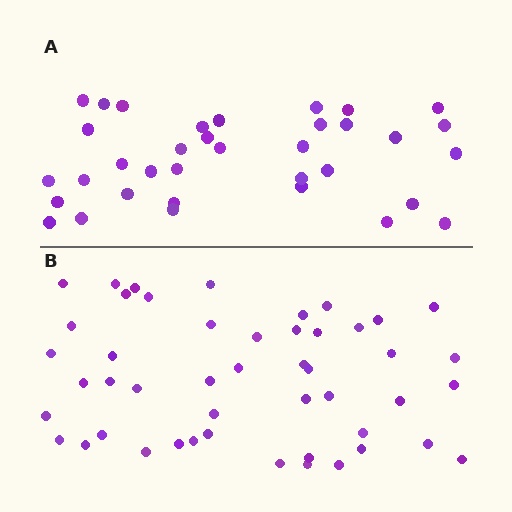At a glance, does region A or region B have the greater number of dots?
Region B (the bottom region) has more dots.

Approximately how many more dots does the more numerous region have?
Region B has approximately 15 more dots than region A.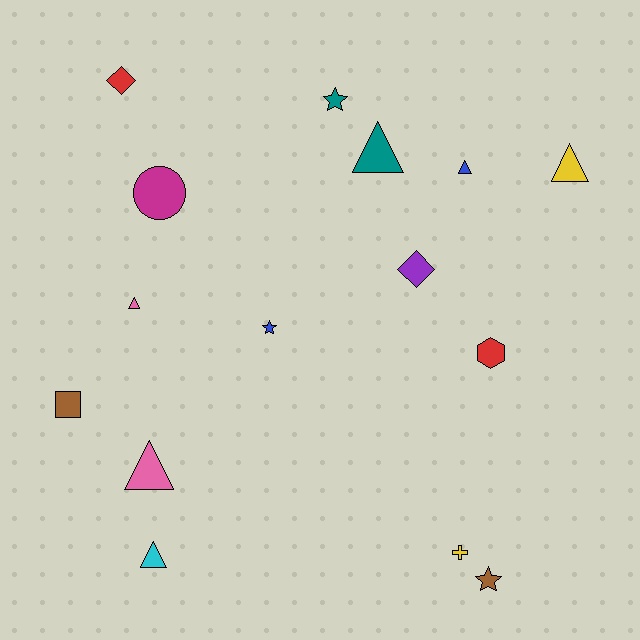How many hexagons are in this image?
There is 1 hexagon.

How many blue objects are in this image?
There are 2 blue objects.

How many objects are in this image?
There are 15 objects.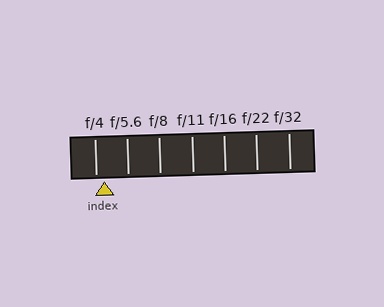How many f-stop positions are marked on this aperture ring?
There are 7 f-stop positions marked.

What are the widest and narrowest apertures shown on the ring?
The widest aperture shown is f/4 and the narrowest is f/32.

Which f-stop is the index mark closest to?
The index mark is closest to f/4.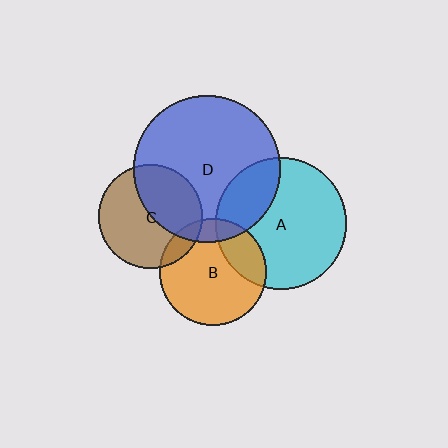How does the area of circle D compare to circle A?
Approximately 1.3 times.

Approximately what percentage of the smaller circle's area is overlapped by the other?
Approximately 25%.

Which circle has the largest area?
Circle D (blue).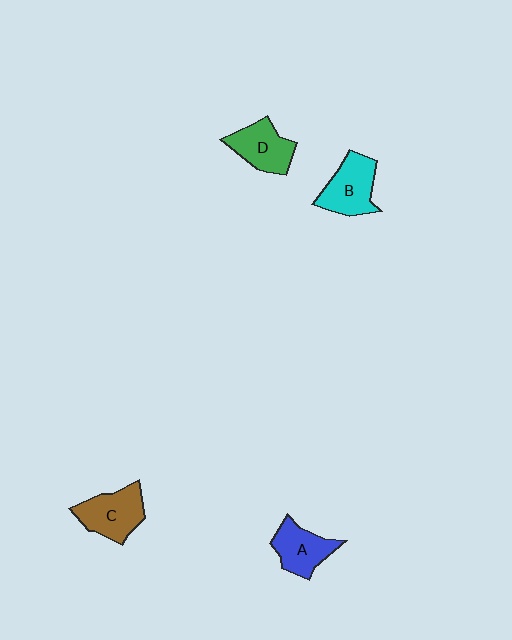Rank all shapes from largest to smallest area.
From largest to smallest: C (brown), B (cyan), D (green), A (blue).